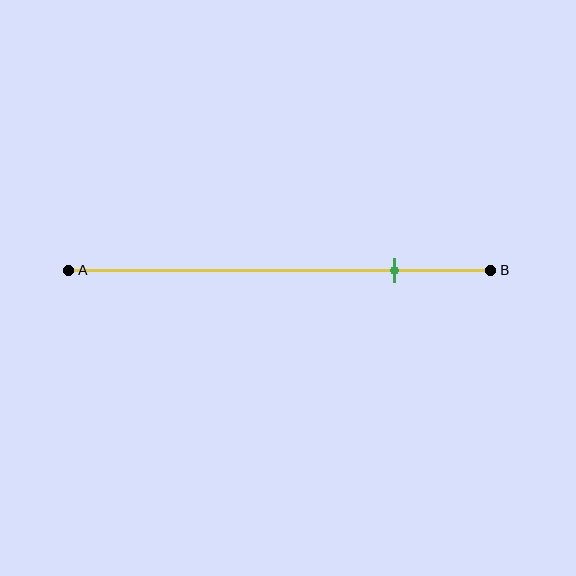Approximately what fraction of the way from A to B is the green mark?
The green mark is approximately 75% of the way from A to B.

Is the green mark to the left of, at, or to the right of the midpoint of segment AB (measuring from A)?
The green mark is to the right of the midpoint of segment AB.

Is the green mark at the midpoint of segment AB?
No, the mark is at about 75% from A, not at the 50% midpoint.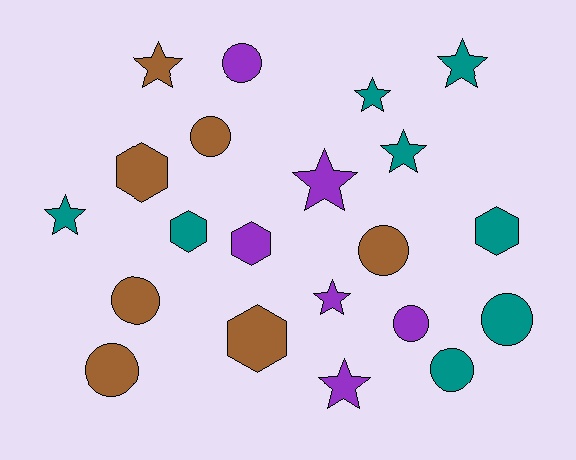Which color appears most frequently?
Teal, with 8 objects.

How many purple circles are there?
There are 2 purple circles.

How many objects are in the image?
There are 21 objects.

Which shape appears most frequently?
Circle, with 8 objects.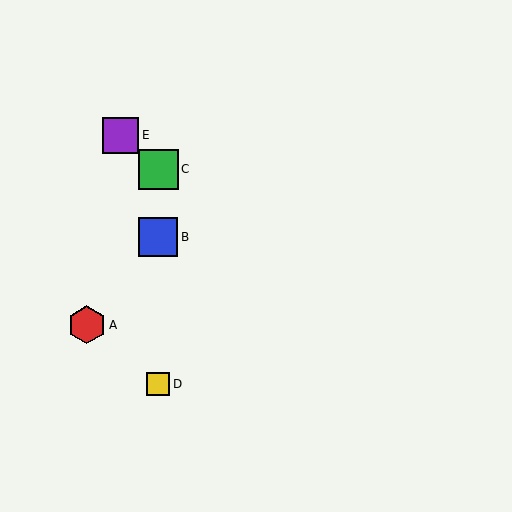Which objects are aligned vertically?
Objects B, C, D are aligned vertically.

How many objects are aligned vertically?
3 objects (B, C, D) are aligned vertically.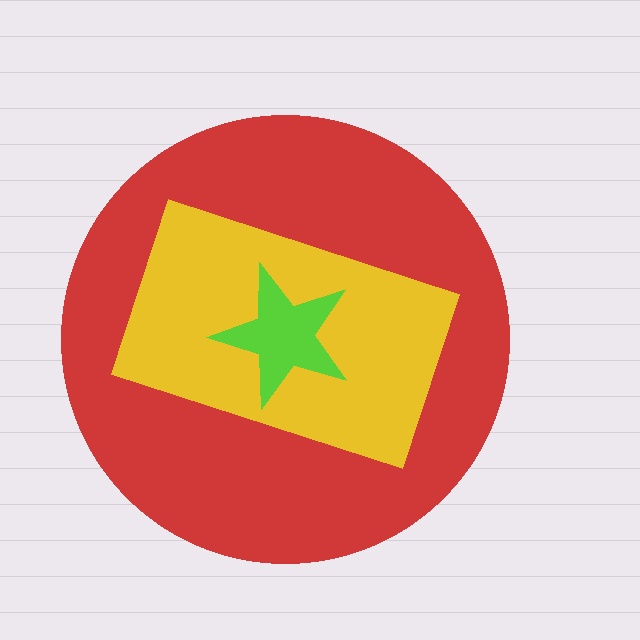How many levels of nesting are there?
3.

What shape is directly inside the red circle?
The yellow rectangle.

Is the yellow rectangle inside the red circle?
Yes.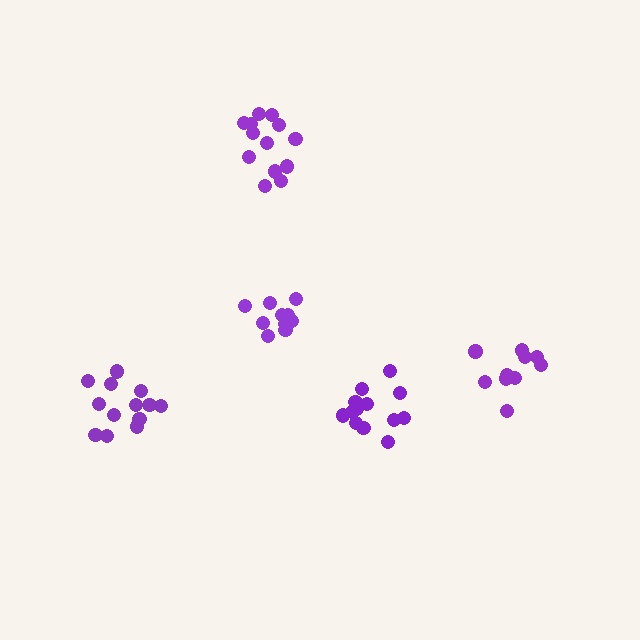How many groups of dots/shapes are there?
There are 5 groups.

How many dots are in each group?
Group 1: 13 dots, Group 2: 13 dots, Group 3: 11 dots, Group 4: 13 dots, Group 5: 10 dots (60 total).